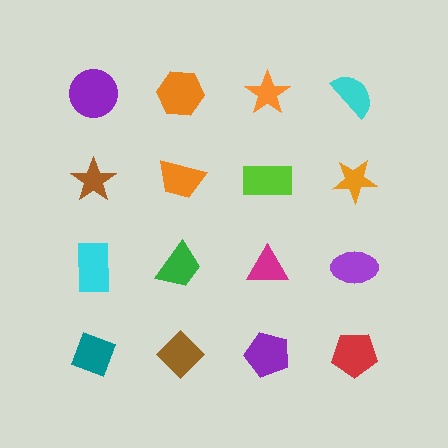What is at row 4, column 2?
A brown diamond.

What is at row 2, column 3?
A lime rectangle.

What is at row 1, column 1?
A purple circle.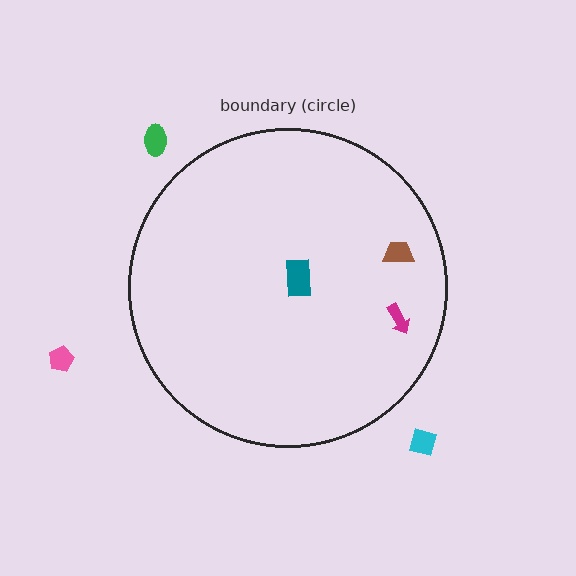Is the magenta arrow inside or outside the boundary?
Inside.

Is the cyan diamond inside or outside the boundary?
Outside.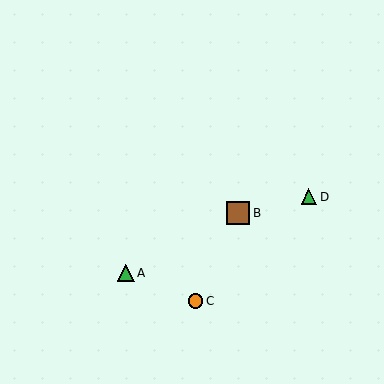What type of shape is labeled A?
Shape A is a green triangle.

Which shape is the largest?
The brown square (labeled B) is the largest.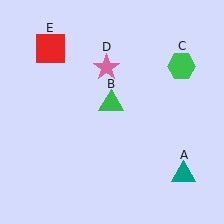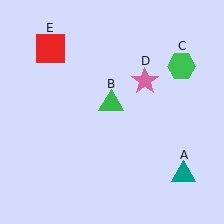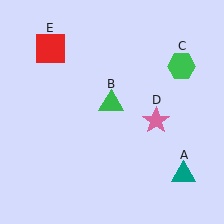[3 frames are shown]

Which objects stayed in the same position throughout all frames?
Teal triangle (object A) and green triangle (object B) and green hexagon (object C) and red square (object E) remained stationary.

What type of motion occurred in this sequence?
The pink star (object D) rotated clockwise around the center of the scene.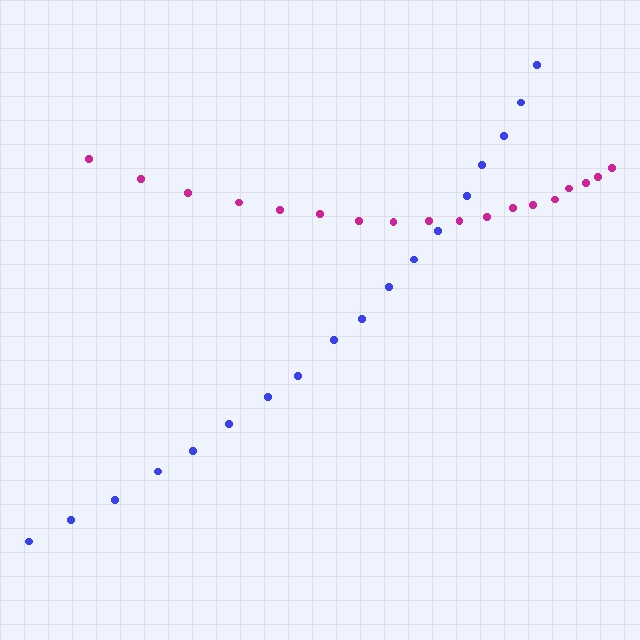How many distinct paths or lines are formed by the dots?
There are 2 distinct paths.